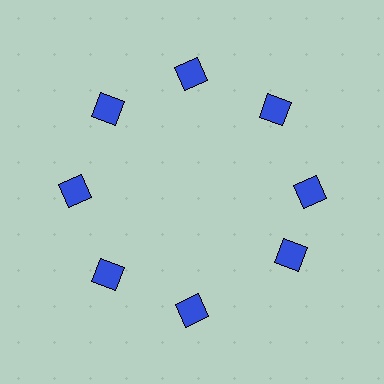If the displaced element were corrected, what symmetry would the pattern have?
It would have 8-fold rotational symmetry — the pattern would map onto itself every 45 degrees.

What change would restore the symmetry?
The symmetry would be restored by rotating it back into even spacing with its neighbors so that all 8 diamonds sit at equal angles and equal distance from the center.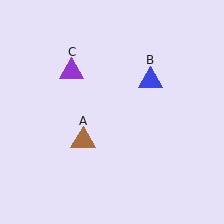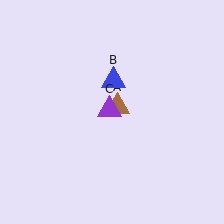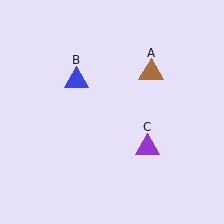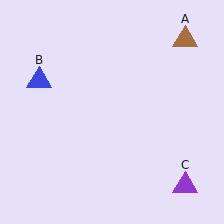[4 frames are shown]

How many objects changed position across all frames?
3 objects changed position: brown triangle (object A), blue triangle (object B), purple triangle (object C).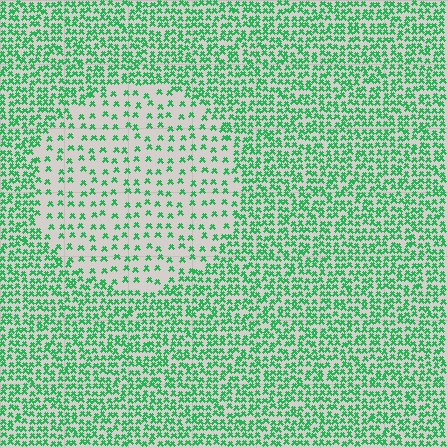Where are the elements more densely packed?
The elements are more densely packed outside the circle boundary.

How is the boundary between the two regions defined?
The boundary is defined by a change in element density (approximately 2.4x ratio). All elements are the same color, size, and shape.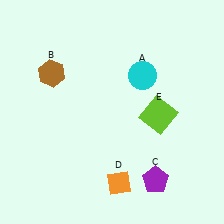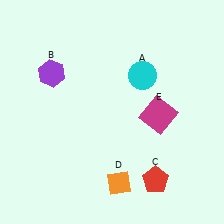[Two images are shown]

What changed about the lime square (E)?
In Image 1, E is lime. In Image 2, it changed to magenta.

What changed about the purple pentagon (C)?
In Image 1, C is purple. In Image 2, it changed to red.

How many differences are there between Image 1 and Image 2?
There are 3 differences between the two images.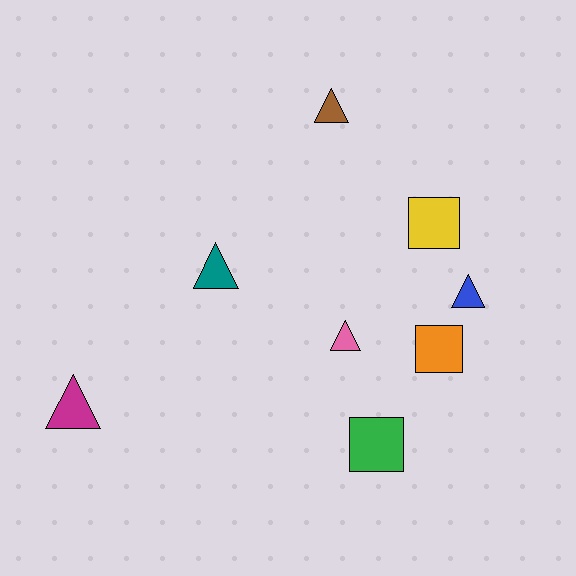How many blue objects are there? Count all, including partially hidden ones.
There is 1 blue object.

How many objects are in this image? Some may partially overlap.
There are 8 objects.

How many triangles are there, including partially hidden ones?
There are 5 triangles.